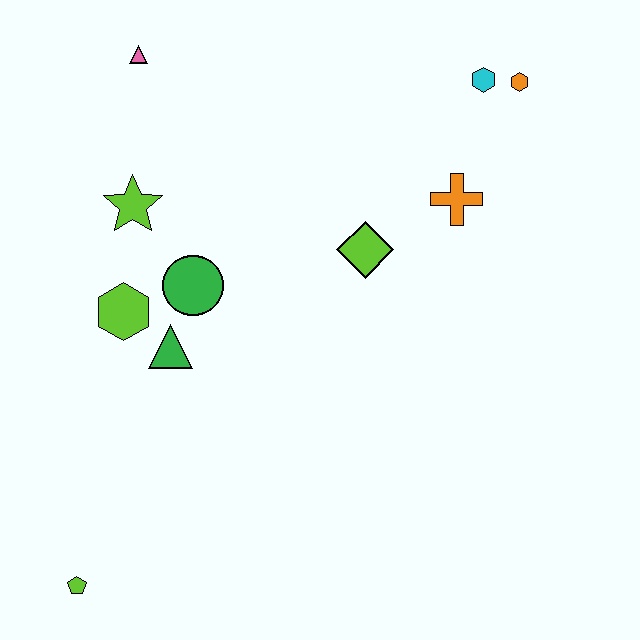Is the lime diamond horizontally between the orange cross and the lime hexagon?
Yes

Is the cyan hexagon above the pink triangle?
No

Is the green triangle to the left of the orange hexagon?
Yes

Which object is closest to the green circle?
The green triangle is closest to the green circle.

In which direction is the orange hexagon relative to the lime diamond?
The orange hexagon is above the lime diamond.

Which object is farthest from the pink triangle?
The lime pentagon is farthest from the pink triangle.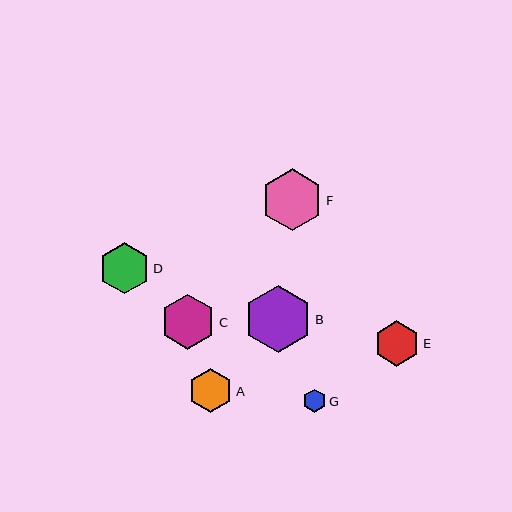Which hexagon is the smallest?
Hexagon G is the smallest with a size of approximately 23 pixels.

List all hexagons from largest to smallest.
From largest to smallest: B, F, C, D, E, A, G.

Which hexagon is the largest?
Hexagon B is the largest with a size of approximately 67 pixels.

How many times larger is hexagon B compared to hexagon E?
Hexagon B is approximately 1.5 times the size of hexagon E.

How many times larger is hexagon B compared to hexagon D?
Hexagon B is approximately 1.3 times the size of hexagon D.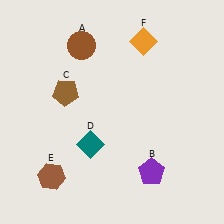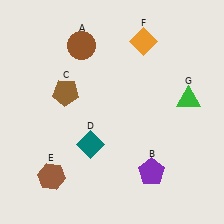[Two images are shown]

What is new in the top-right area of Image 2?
A green triangle (G) was added in the top-right area of Image 2.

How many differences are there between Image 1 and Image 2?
There is 1 difference between the two images.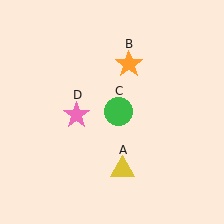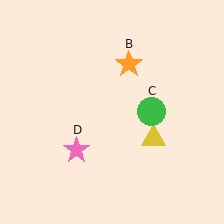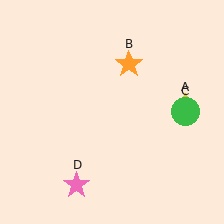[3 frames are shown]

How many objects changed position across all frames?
3 objects changed position: yellow triangle (object A), green circle (object C), pink star (object D).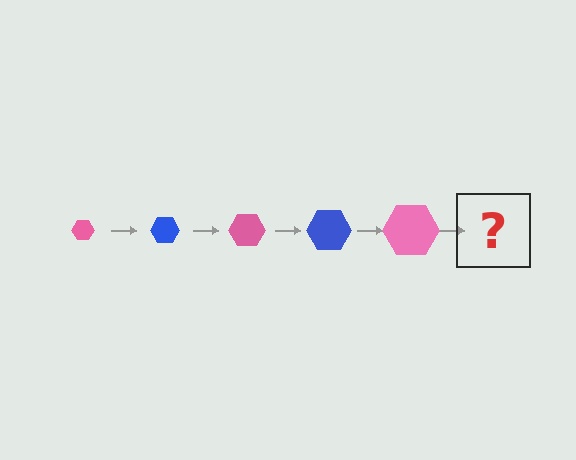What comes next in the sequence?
The next element should be a blue hexagon, larger than the previous one.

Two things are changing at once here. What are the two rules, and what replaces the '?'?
The two rules are that the hexagon grows larger each step and the color cycles through pink and blue. The '?' should be a blue hexagon, larger than the previous one.